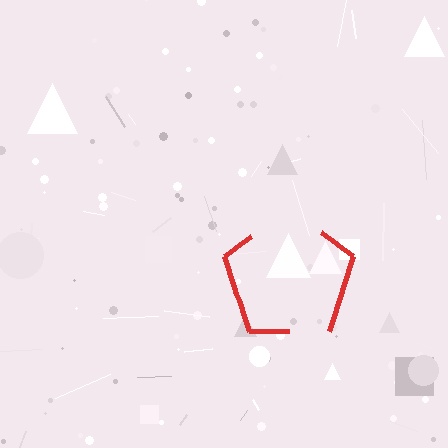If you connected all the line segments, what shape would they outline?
They would outline a pentagon.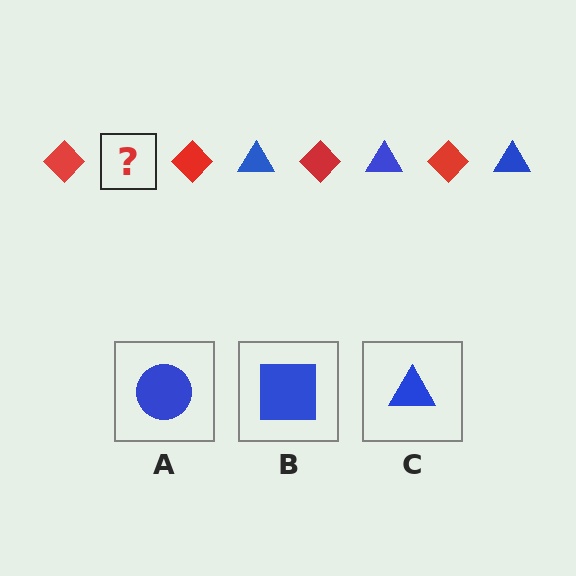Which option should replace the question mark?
Option C.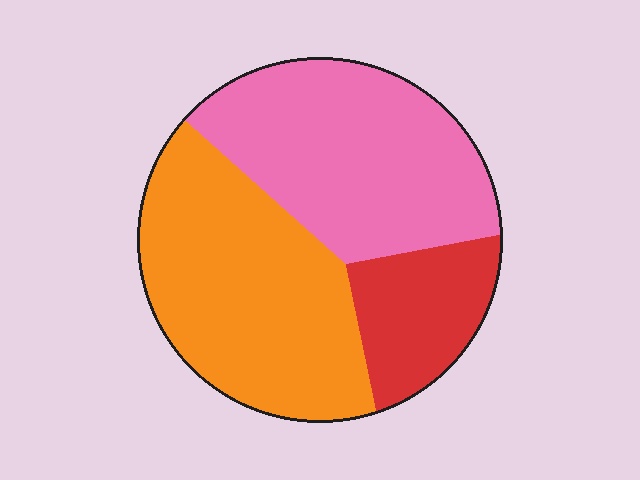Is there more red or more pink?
Pink.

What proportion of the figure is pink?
Pink takes up about two fifths (2/5) of the figure.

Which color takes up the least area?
Red, at roughly 15%.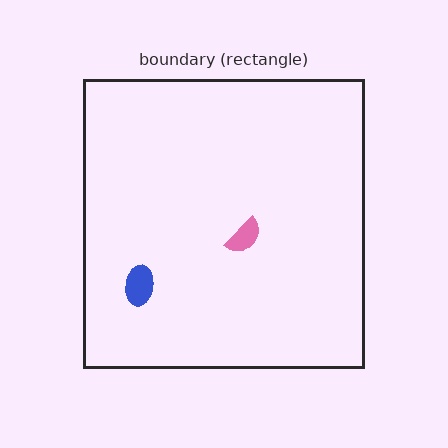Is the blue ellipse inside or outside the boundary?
Inside.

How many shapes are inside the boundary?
2 inside, 0 outside.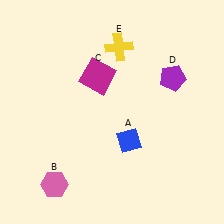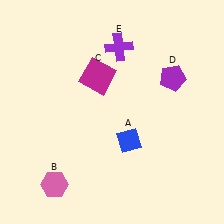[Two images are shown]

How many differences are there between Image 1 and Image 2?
There is 1 difference between the two images.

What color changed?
The cross (E) changed from yellow in Image 1 to purple in Image 2.